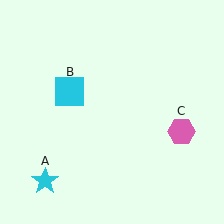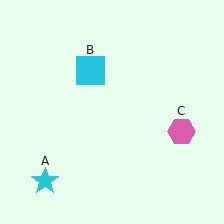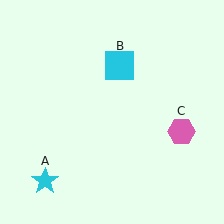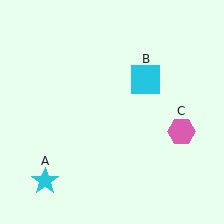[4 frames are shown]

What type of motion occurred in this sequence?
The cyan square (object B) rotated clockwise around the center of the scene.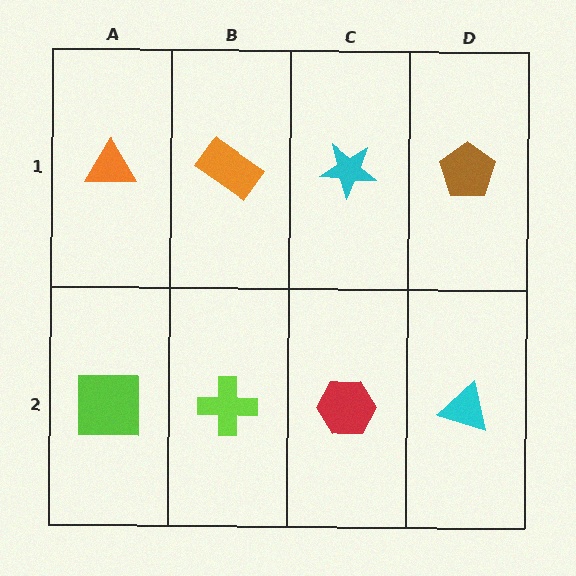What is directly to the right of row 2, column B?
A red hexagon.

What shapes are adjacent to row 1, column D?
A cyan triangle (row 2, column D), a cyan star (row 1, column C).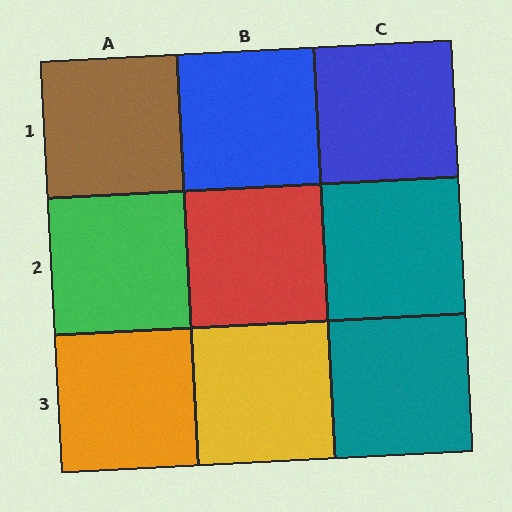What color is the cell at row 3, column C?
Teal.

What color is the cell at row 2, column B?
Red.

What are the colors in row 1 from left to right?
Brown, blue, blue.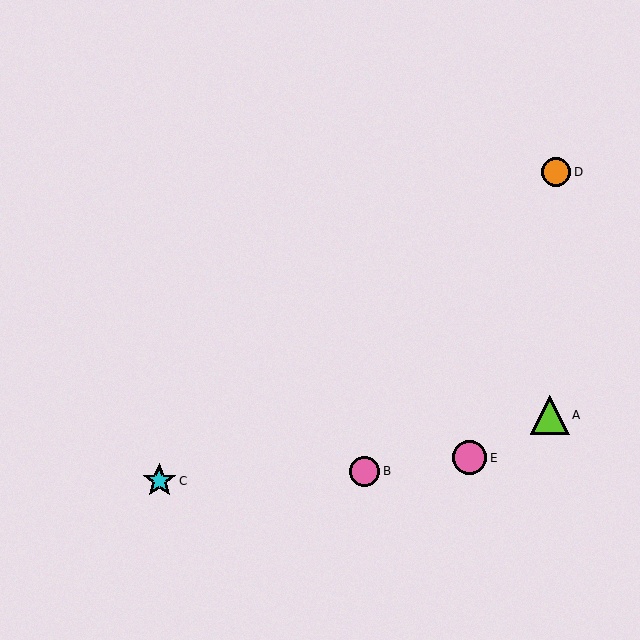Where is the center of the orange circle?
The center of the orange circle is at (556, 172).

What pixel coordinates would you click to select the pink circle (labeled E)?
Click at (470, 458) to select the pink circle E.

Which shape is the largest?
The lime triangle (labeled A) is the largest.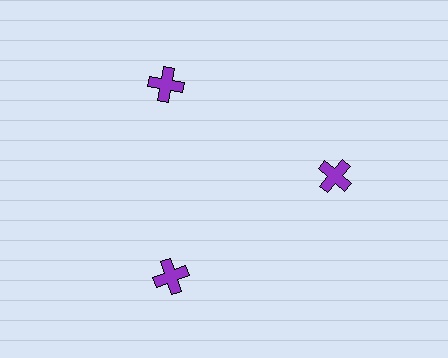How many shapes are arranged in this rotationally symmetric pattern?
There are 3 shapes, arranged in 3 groups of 1.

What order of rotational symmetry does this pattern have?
This pattern has 3-fold rotational symmetry.